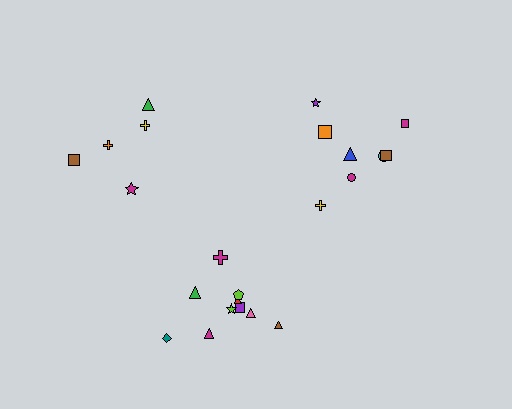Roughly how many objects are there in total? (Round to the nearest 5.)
Roughly 25 objects in total.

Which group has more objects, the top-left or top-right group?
The top-right group.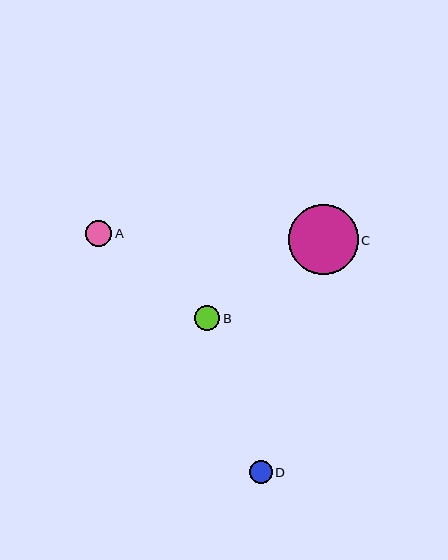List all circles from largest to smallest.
From largest to smallest: C, A, B, D.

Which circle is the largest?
Circle C is the largest with a size of approximately 70 pixels.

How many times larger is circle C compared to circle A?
Circle C is approximately 2.7 times the size of circle A.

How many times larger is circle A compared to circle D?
Circle A is approximately 1.2 times the size of circle D.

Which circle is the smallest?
Circle D is the smallest with a size of approximately 23 pixels.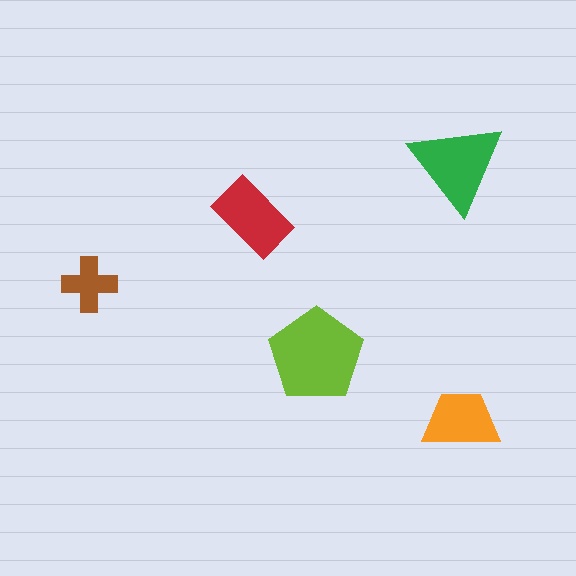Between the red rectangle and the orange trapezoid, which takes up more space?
The red rectangle.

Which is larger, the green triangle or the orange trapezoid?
The green triangle.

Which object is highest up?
The green triangle is topmost.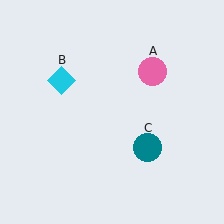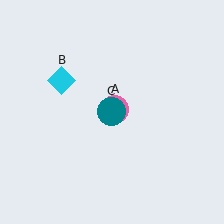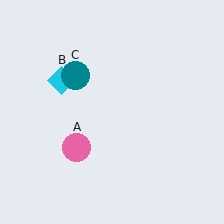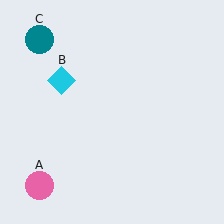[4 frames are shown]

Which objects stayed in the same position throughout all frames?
Cyan diamond (object B) remained stationary.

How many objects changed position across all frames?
2 objects changed position: pink circle (object A), teal circle (object C).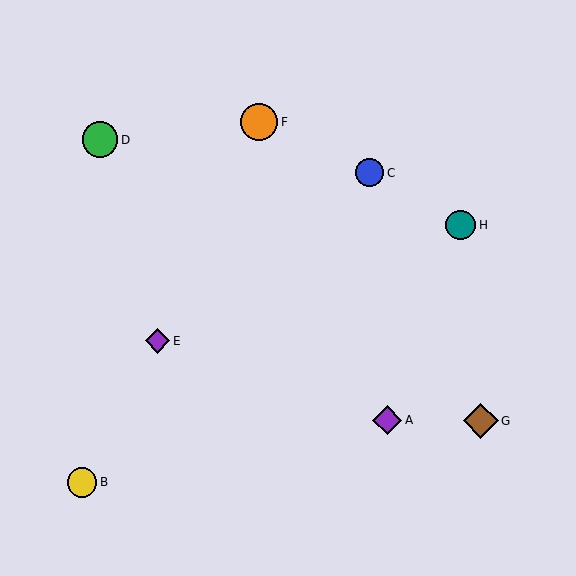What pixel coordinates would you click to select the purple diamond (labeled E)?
Click at (157, 341) to select the purple diamond E.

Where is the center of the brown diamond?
The center of the brown diamond is at (481, 421).